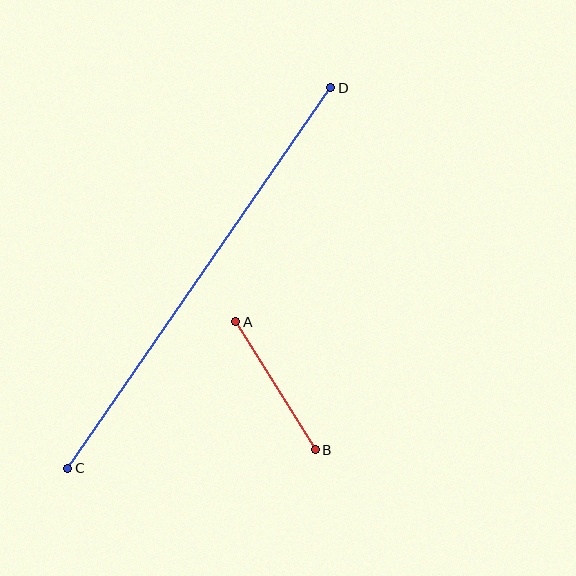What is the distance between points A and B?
The distance is approximately 151 pixels.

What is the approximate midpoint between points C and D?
The midpoint is at approximately (199, 278) pixels.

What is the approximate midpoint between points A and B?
The midpoint is at approximately (275, 386) pixels.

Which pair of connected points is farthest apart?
Points C and D are farthest apart.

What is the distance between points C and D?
The distance is approximately 463 pixels.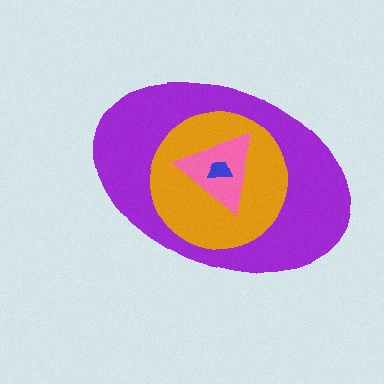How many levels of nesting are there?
4.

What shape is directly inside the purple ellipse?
The orange circle.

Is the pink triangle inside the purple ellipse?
Yes.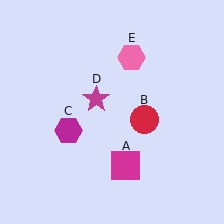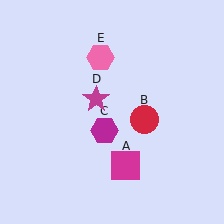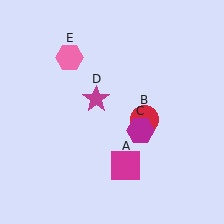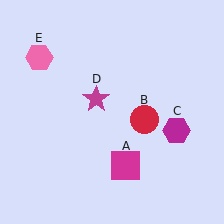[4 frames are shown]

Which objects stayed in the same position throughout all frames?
Magenta square (object A) and red circle (object B) and magenta star (object D) remained stationary.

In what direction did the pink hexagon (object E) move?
The pink hexagon (object E) moved left.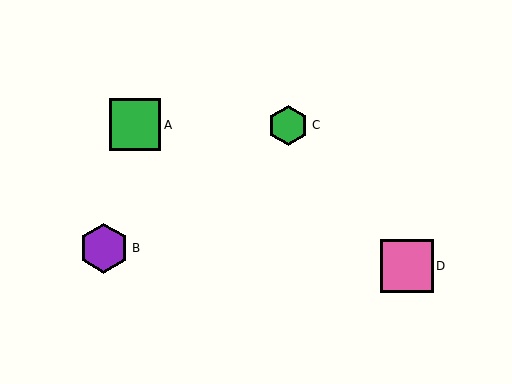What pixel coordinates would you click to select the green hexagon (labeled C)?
Click at (288, 125) to select the green hexagon C.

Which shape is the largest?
The pink square (labeled D) is the largest.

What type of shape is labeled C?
Shape C is a green hexagon.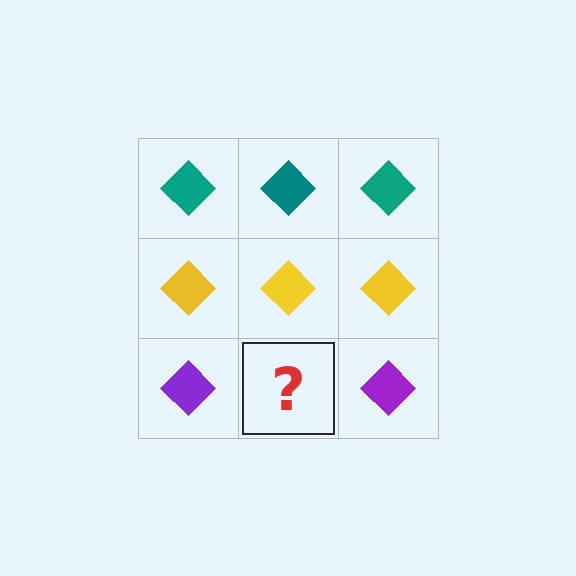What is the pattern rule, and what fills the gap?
The rule is that each row has a consistent color. The gap should be filled with a purple diamond.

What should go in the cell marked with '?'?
The missing cell should contain a purple diamond.